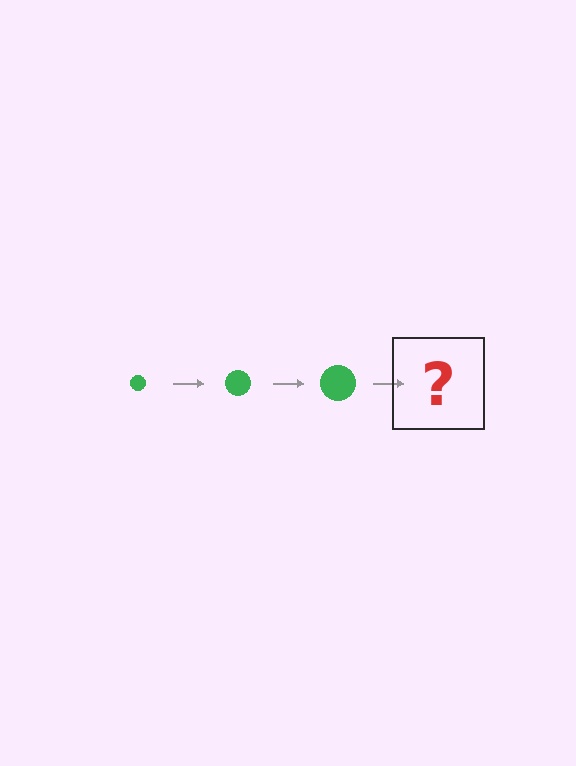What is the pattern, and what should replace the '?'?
The pattern is that the circle gets progressively larger each step. The '?' should be a green circle, larger than the previous one.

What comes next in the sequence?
The next element should be a green circle, larger than the previous one.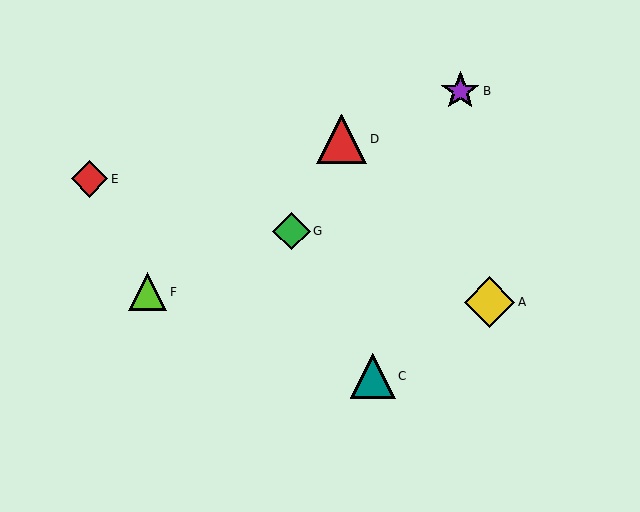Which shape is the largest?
The yellow diamond (labeled A) is the largest.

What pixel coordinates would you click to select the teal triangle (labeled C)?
Click at (373, 376) to select the teal triangle C.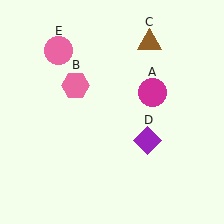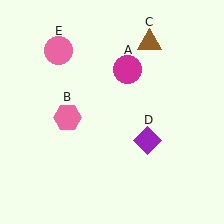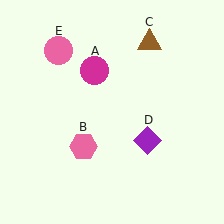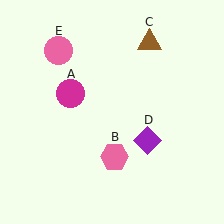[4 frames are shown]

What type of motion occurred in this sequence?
The magenta circle (object A), pink hexagon (object B) rotated counterclockwise around the center of the scene.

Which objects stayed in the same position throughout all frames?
Brown triangle (object C) and purple diamond (object D) and pink circle (object E) remained stationary.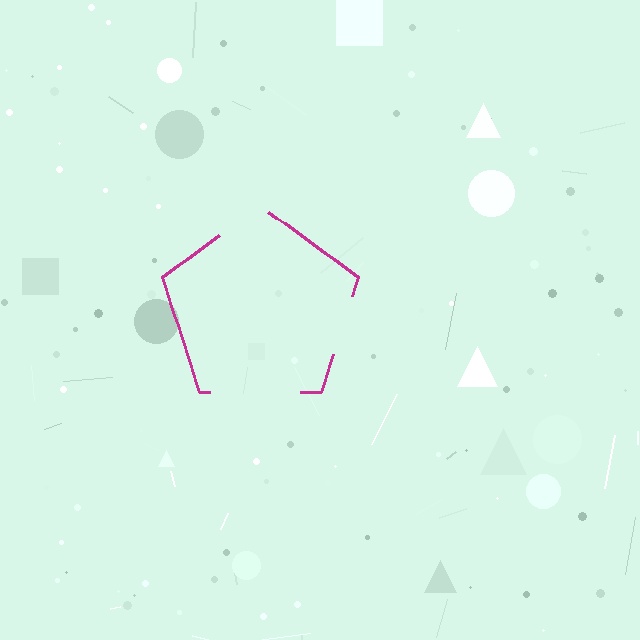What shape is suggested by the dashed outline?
The dashed outline suggests a pentagon.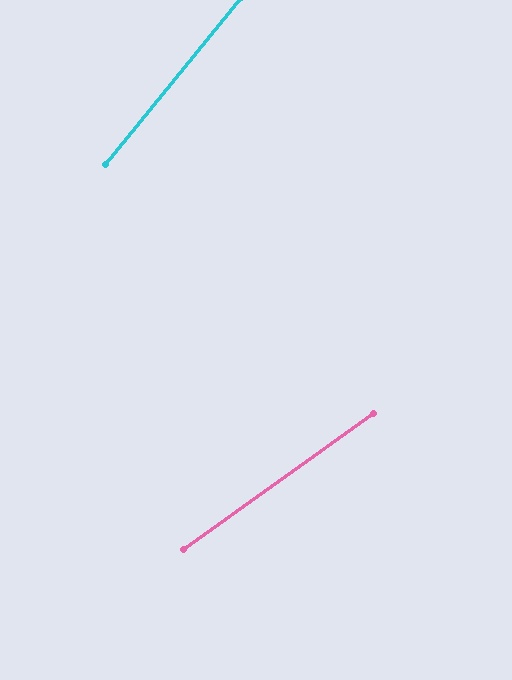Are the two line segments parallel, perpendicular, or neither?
Neither parallel nor perpendicular — they differ by about 16°.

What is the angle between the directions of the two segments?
Approximately 16 degrees.